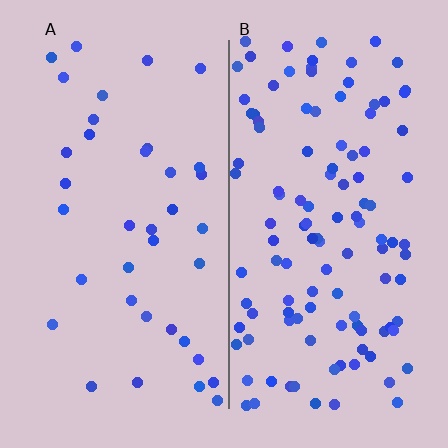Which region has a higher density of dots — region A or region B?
B (the right).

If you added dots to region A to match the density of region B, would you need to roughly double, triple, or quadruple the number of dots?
Approximately triple.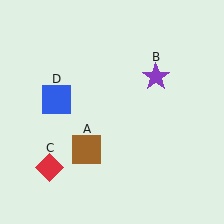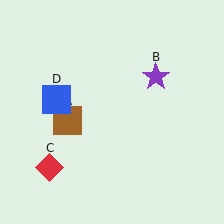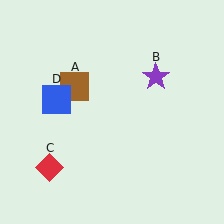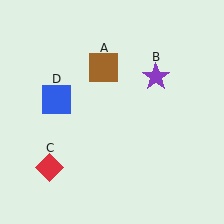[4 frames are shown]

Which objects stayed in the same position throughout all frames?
Purple star (object B) and red diamond (object C) and blue square (object D) remained stationary.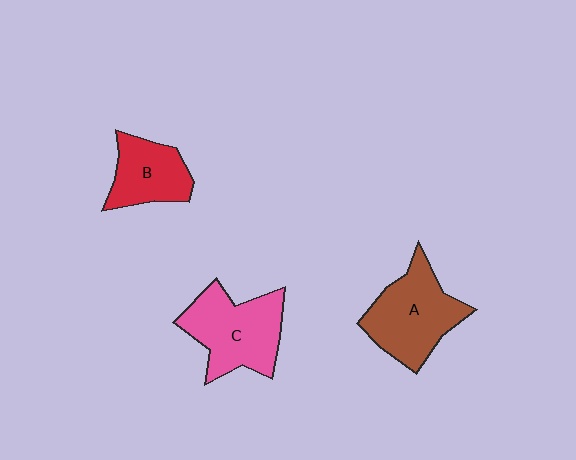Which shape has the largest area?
Shape C (pink).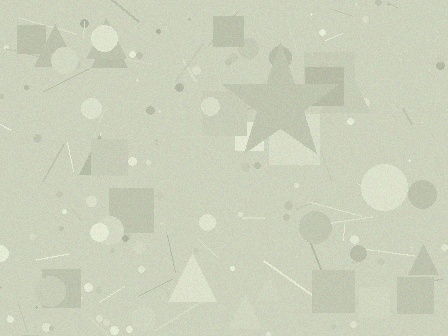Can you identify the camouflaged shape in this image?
The camouflaged shape is a star.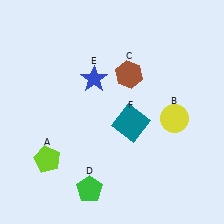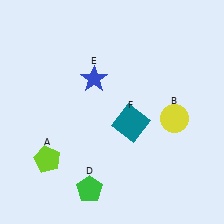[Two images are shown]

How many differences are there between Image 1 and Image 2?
There is 1 difference between the two images.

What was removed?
The brown hexagon (C) was removed in Image 2.